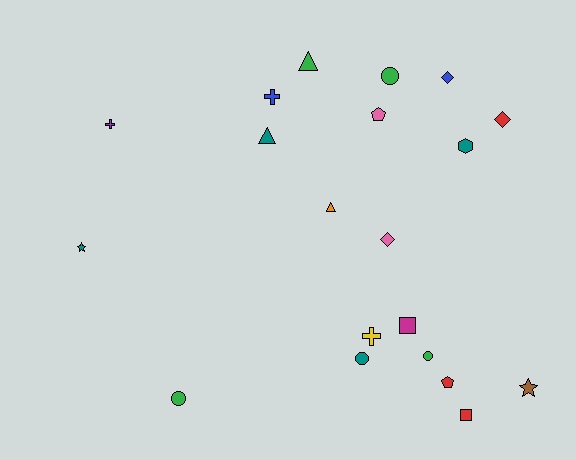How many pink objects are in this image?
There are 2 pink objects.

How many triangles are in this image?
There are 3 triangles.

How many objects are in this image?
There are 20 objects.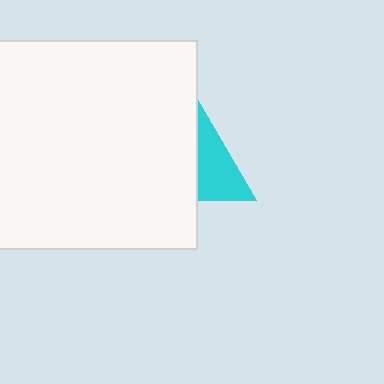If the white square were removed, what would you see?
You would see the complete cyan triangle.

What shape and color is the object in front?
The object in front is a white square.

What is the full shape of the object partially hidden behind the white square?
The partially hidden object is a cyan triangle.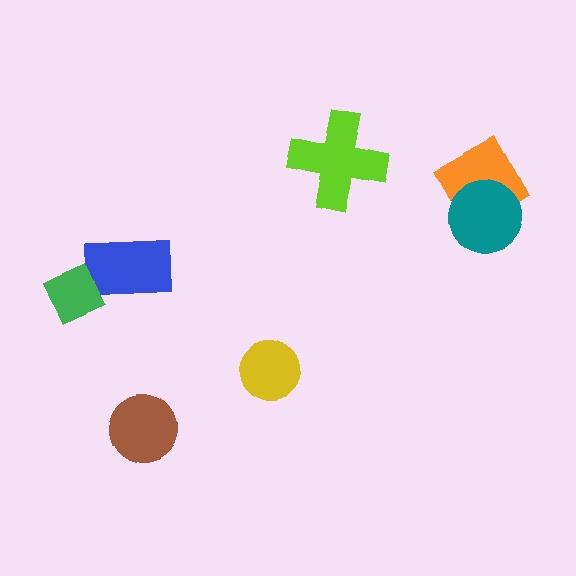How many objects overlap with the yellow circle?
0 objects overlap with the yellow circle.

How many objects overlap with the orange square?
1 object overlaps with the orange square.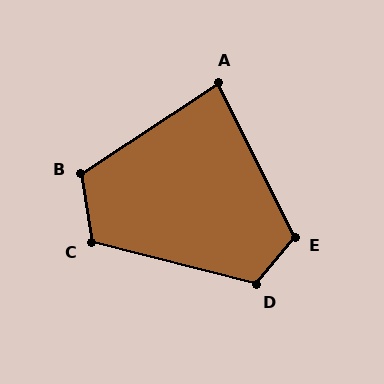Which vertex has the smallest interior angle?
A, at approximately 83 degrees.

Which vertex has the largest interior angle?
D, at approximately 115 degrees.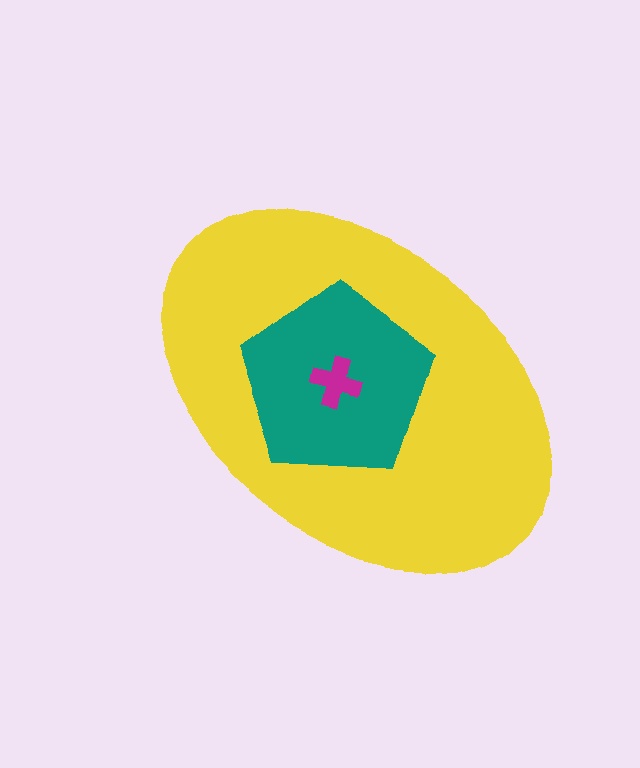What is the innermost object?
The magenta cross.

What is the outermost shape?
The yellow ellipse.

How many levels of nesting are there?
3.